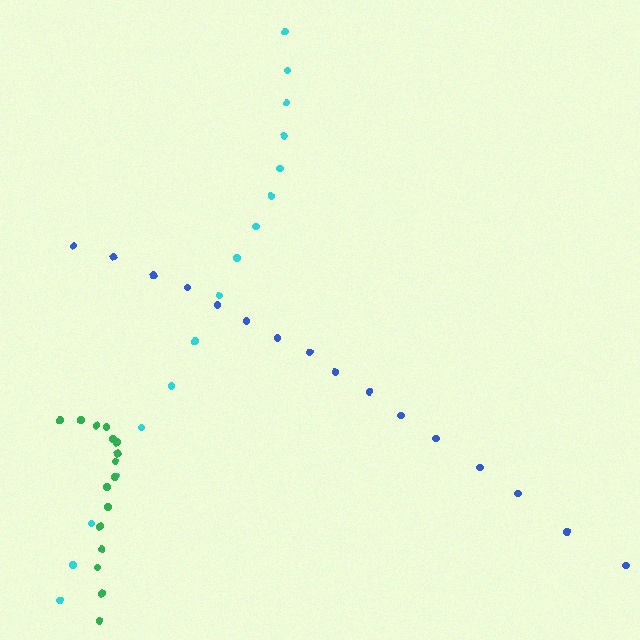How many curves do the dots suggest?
There are 3 distinct paths.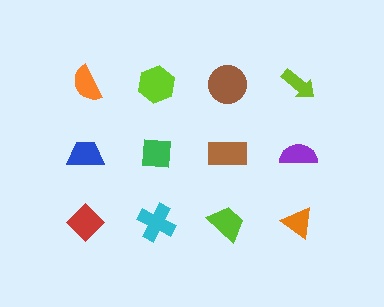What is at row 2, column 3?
A brown rectangle.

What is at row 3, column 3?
A lime trapezoid.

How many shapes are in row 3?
4 shapes.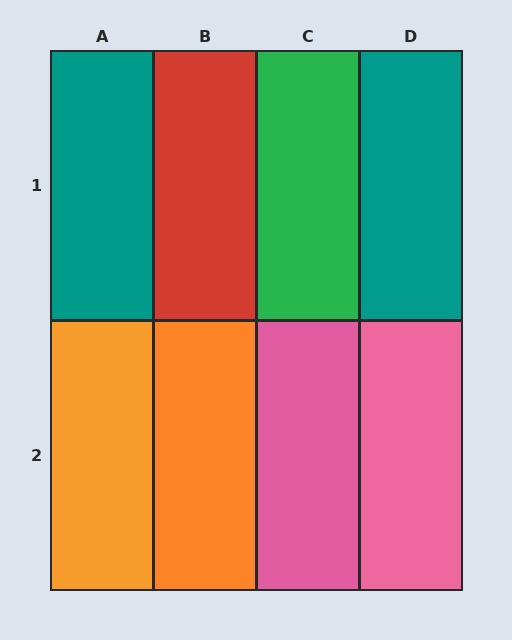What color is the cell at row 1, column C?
Green.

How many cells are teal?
2 cells are teal.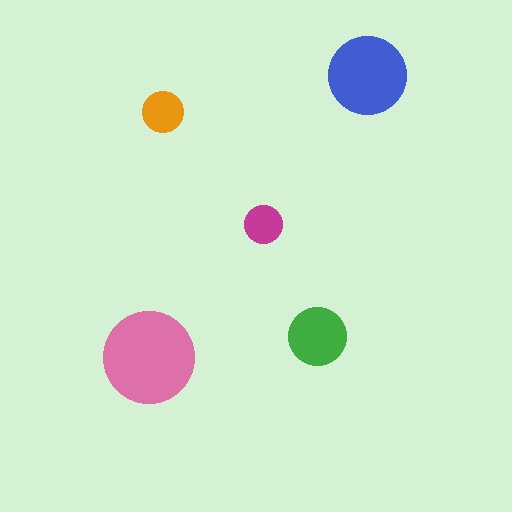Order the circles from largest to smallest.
the pink one, the blue one, the green one, the orange one, the magenta one.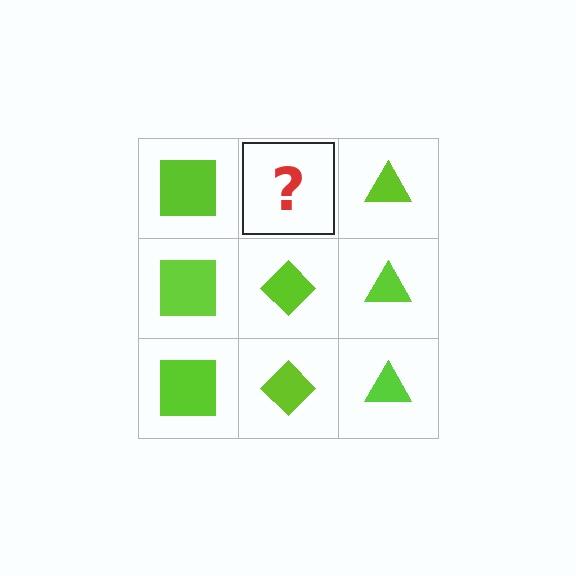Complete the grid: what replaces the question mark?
The question mark should be replaced with a lime diamond.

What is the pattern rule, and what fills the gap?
The rule is that each column has a consistent shape. The gap should be filled with a lime diamond.